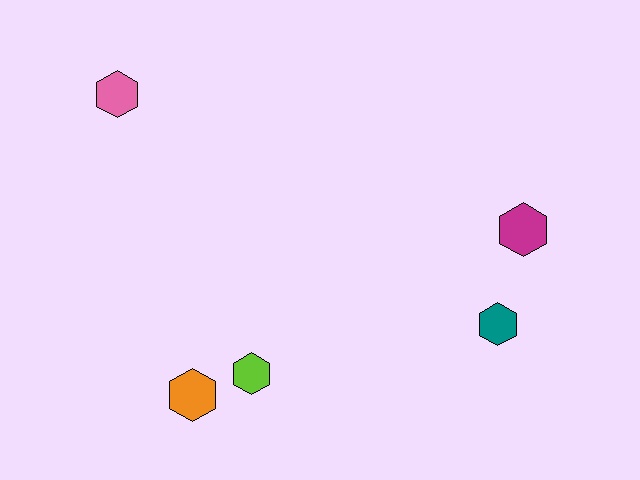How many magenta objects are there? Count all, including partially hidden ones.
There is 1 magenta object.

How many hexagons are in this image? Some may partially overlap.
There are 5 hexagons.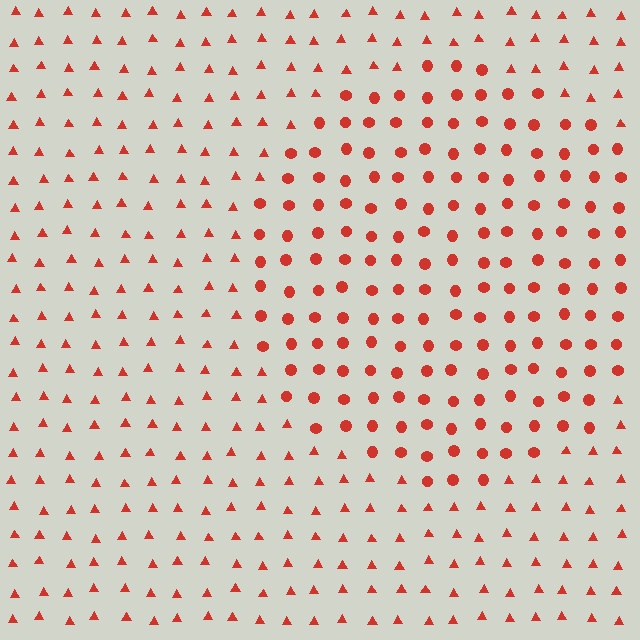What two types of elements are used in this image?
The image uses circles inside the circle region and triangles outside it.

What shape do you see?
I see a circle.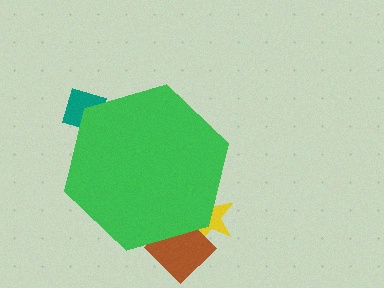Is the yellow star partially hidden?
Yes, the yellow star is partially hidden behind the green hexagon.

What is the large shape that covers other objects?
A green hexagon.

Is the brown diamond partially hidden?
Yes, the brown diamond is partially hidden behind the green hexagon.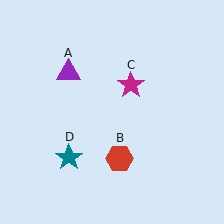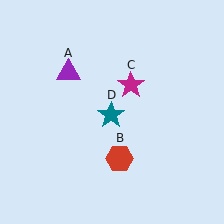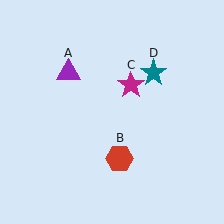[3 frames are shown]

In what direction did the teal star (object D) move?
The teal star (object D) moved up and to the right.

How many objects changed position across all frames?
1 object changed position: teal star (object D).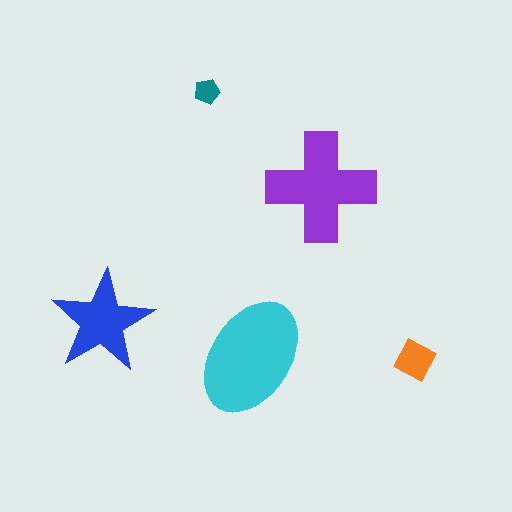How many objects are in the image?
There are 5 objects in the image.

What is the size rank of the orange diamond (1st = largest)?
4th.